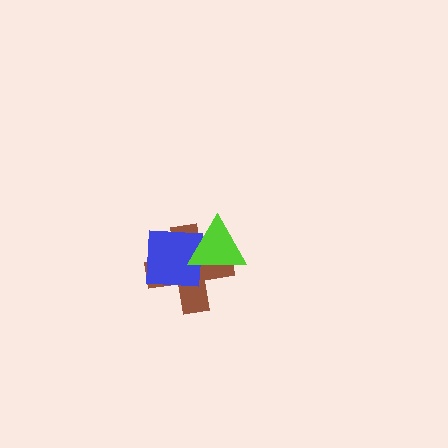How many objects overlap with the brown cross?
2 objects overlap with the brown cross.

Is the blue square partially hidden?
Yes, it is partially covered by another shape.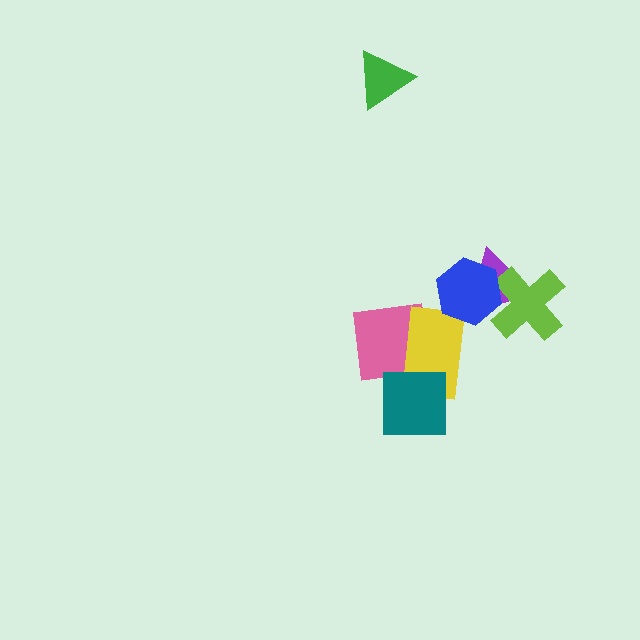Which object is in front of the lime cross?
The blue hexagon is in front of the lime cross.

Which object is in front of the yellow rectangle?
The teal square is in front of the yellow rectangle.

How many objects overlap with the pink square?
1 object overlaps with the pink square.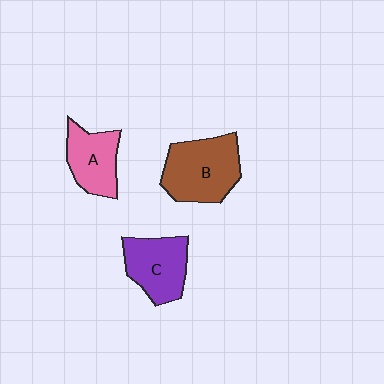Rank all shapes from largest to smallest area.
From largest to smallest: B (brown), C (purple), A (pink).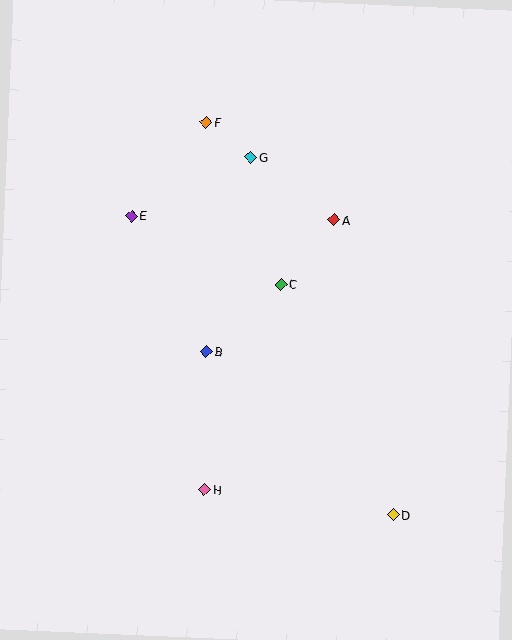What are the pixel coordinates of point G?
Point G is at (251, 157).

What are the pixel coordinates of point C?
Point C is at (281, 284).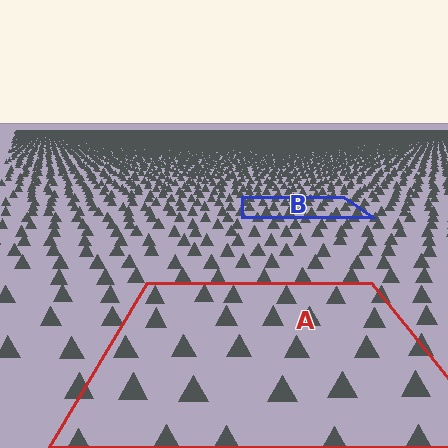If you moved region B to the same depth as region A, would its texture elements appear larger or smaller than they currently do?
They would appear larger. At a closer depth, the same texture elements are projected at a bigger on-screen size.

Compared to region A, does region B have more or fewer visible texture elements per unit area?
Region B has more texture elements per unit area — they are packed more densely because it is farther away.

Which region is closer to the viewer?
Region A is closer. The texture elements there are larger and more spread out.